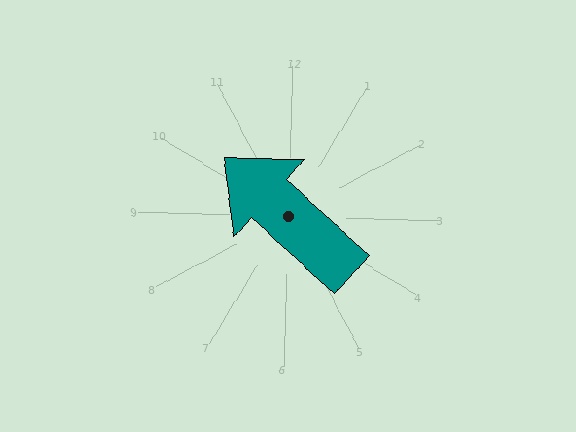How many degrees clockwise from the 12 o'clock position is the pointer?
Approximately 311 degrees.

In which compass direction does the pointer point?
Northwest.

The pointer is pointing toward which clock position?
Roughly 10 o'clock.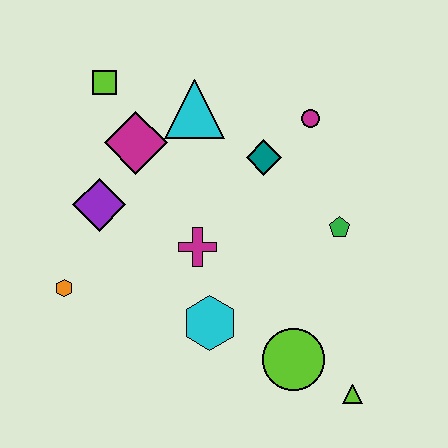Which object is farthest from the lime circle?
The lime square is farthest from the lime circle.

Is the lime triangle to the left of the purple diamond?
No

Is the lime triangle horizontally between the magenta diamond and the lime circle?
No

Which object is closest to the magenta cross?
The cyan hexagon is closest to the magenta cross.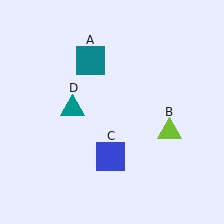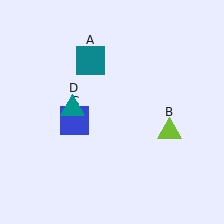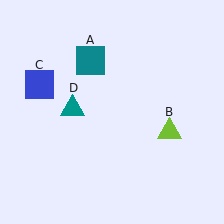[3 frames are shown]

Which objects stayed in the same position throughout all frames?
Teal square (object A) and lime triangle (object B) and teal triangle (object D) remained stationary.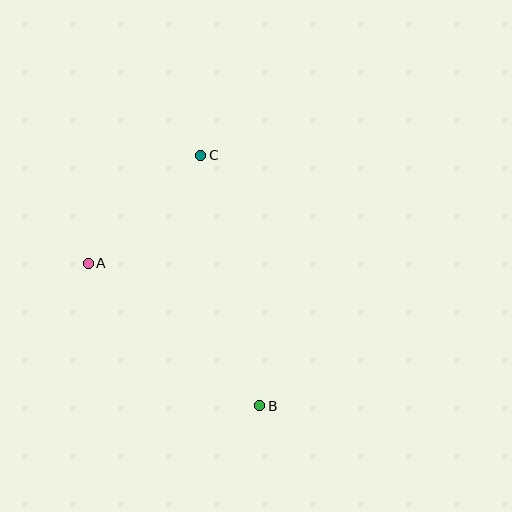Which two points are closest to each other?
Points A and C are closest to each other.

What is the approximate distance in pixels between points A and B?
The distance between A and B is approximately 223 pixels.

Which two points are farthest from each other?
Points B and C are farthest from each other.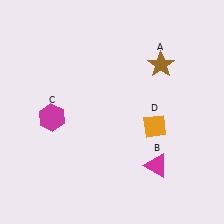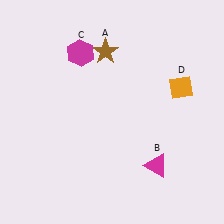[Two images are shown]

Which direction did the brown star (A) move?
The brown star (A) moved left.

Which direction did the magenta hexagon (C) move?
The magenta hexagon (C) moved up.